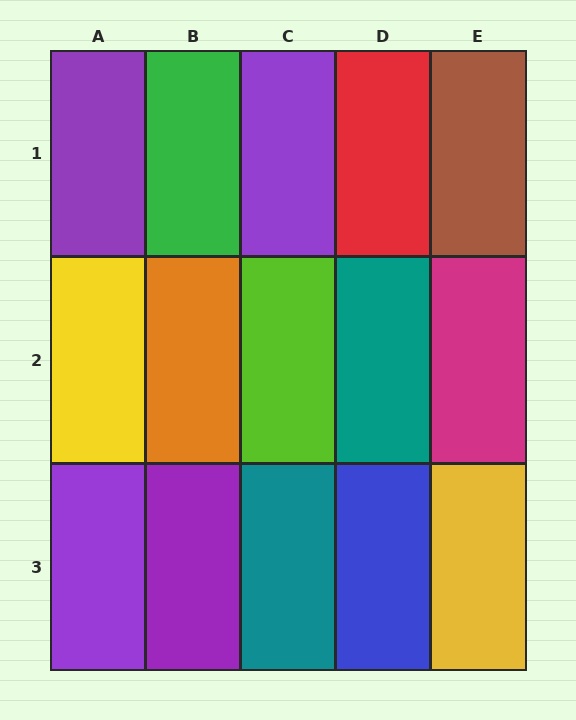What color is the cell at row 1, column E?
Brown.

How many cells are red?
1 cell is red.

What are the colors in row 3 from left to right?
Purple, purple, teal, blue, yellow.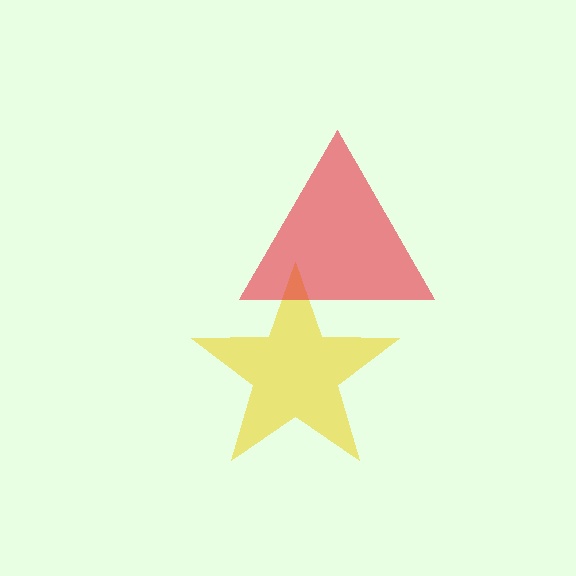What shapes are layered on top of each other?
The layered shapes are: a yellow star, a red triangle.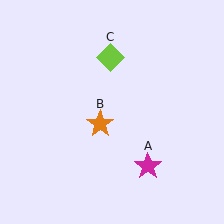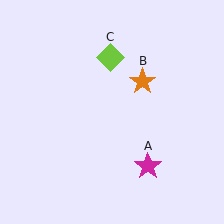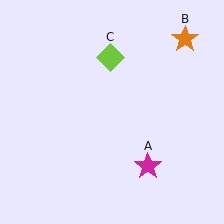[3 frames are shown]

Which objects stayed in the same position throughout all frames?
Magenta star (object A) and lime diamond (object C) remained stationary.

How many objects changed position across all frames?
1 object changed position: orange star (object B).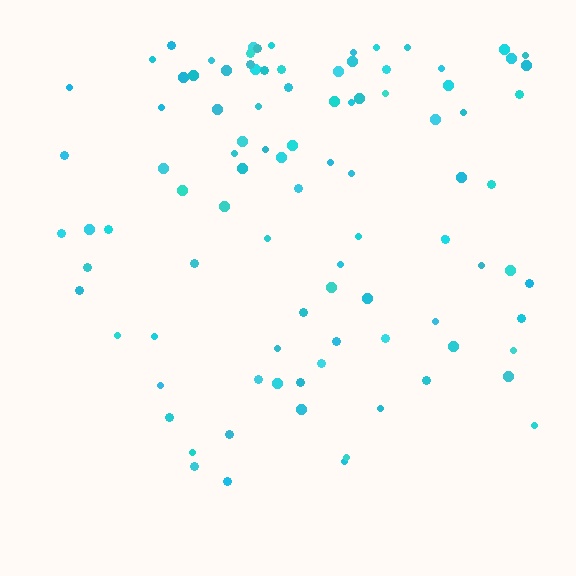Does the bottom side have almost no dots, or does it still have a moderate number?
Still a moderate number, just noticeably fewer than the top.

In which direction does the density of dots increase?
From bottom to top, with the top side densest.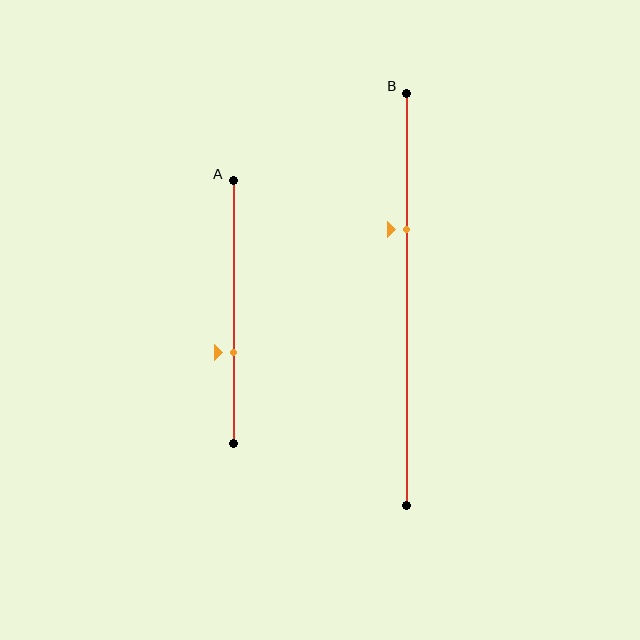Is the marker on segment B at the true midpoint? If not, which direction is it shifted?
No, the marker on segment B is shifted upward by about 17% of the segment length.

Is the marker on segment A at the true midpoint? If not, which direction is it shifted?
No, the marker on segment A is shifted downward by about 15% of the segment length.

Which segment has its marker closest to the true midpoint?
Segment A has its marker closest to the true midpoint.